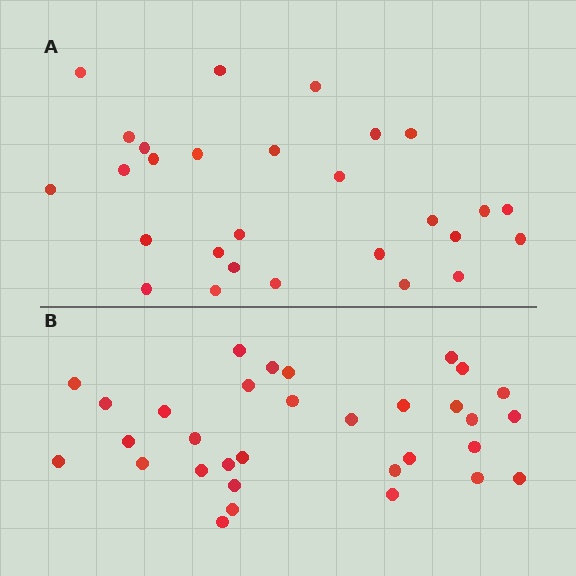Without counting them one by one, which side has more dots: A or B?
Region B (the bottom region) has more dots.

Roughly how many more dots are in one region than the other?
Region B has about 4 more dots than region A.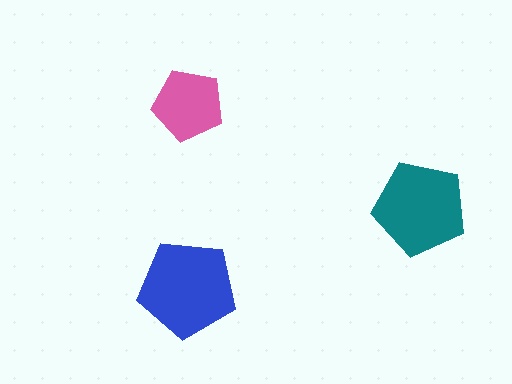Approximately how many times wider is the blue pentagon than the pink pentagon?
About 1.5 times wider.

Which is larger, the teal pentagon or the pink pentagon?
The teal one.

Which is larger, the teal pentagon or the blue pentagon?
The blue one.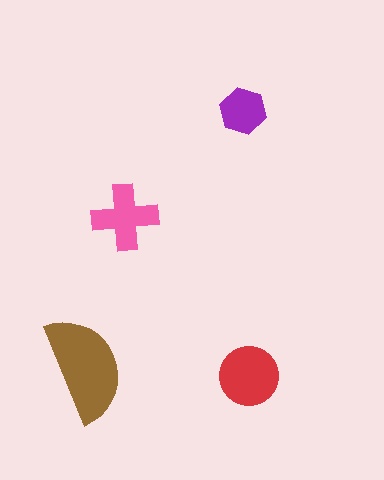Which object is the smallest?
The purple hexagon.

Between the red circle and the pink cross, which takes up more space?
The red circle.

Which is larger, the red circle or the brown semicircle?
The brown semicircle.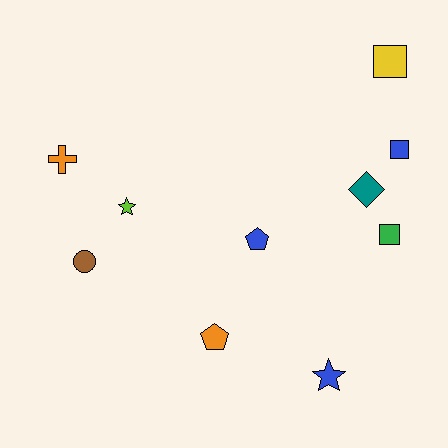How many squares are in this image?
There are 3 squares.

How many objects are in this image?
There are 10 objects.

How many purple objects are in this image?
There are no purple objects.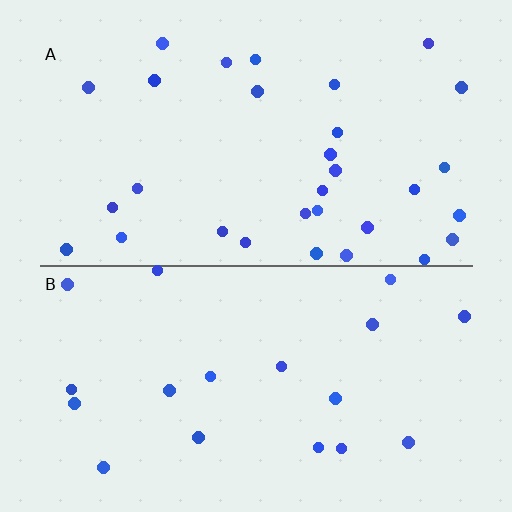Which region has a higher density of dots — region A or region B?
A (the top).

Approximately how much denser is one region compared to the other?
Approximately 1.7× — region A over region B.